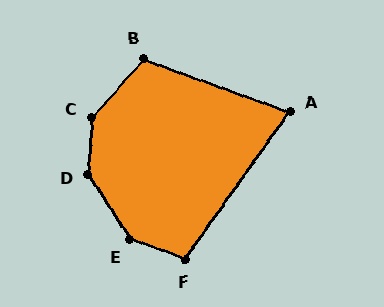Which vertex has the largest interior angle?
D, at approximately 143 degrees.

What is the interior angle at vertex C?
Approximately 143 degrees (obtuse).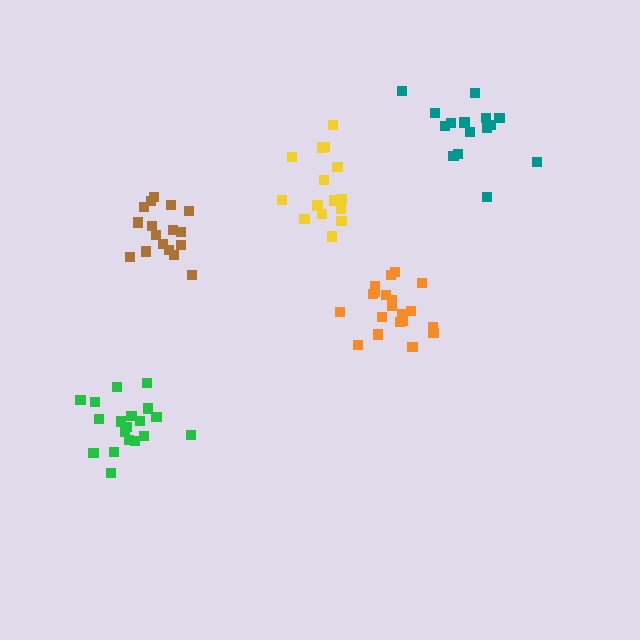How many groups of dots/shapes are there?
There are 5 groups.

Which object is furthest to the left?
The green cluster is leftmost.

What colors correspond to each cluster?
The clusters are colored: teal, green, brown, orange, yellow.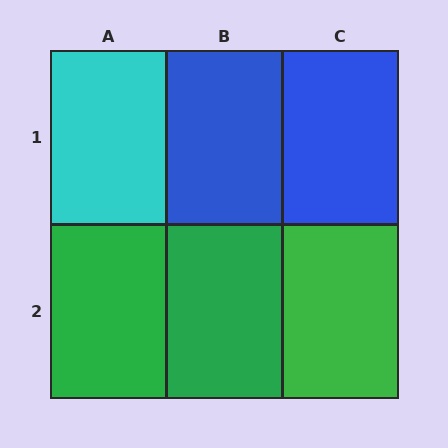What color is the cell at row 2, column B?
Green.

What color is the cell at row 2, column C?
Green.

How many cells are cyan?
1 cell is cyan.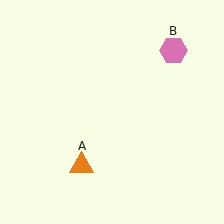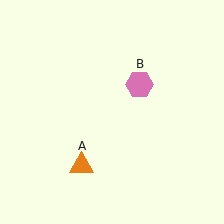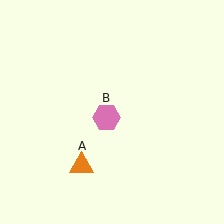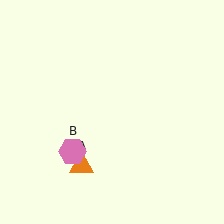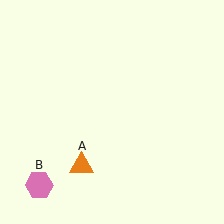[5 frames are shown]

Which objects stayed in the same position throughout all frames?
Orange triangle (object A) remained stationary.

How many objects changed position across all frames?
1 object changed position: pink hexagon (object B).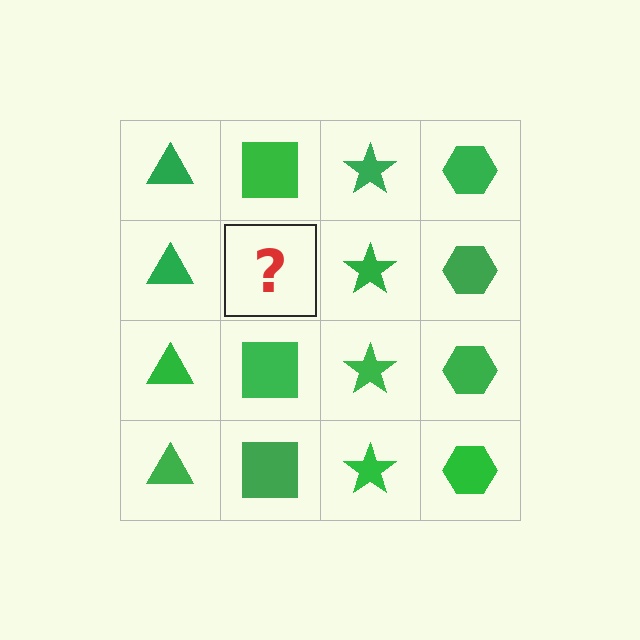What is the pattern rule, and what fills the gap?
The rule is that each column has a consistent shape. The gap should be filled with a green square.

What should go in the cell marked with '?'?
The missing cell should contain a green square.